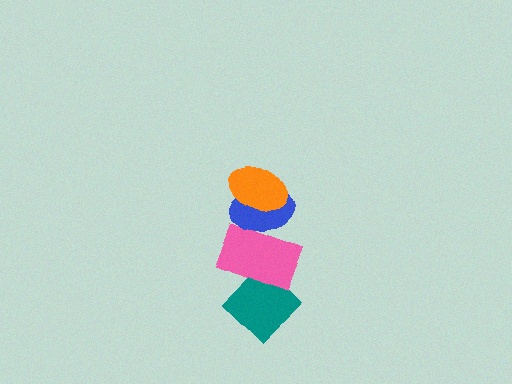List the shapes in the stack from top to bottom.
From top to bottom: the orange ellipse, the blue ellipse, the pink rectangle, the teal diamond.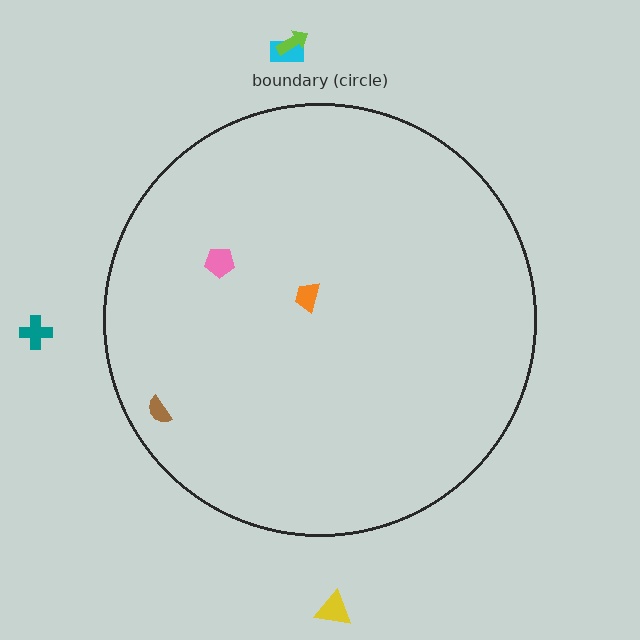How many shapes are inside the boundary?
3 inside, 4 outside.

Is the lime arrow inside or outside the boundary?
Outside.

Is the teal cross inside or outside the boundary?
Outside.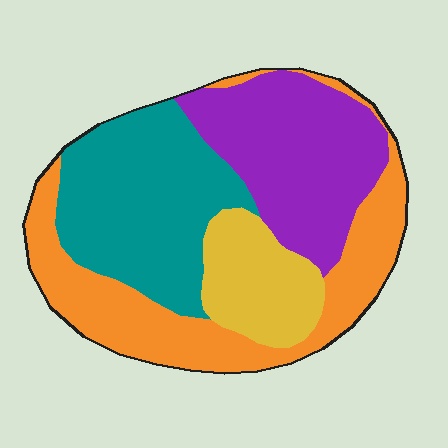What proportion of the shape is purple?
Purple covers about 25% of the shape.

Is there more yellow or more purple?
Purple.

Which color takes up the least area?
Yellow, at roughly 15%.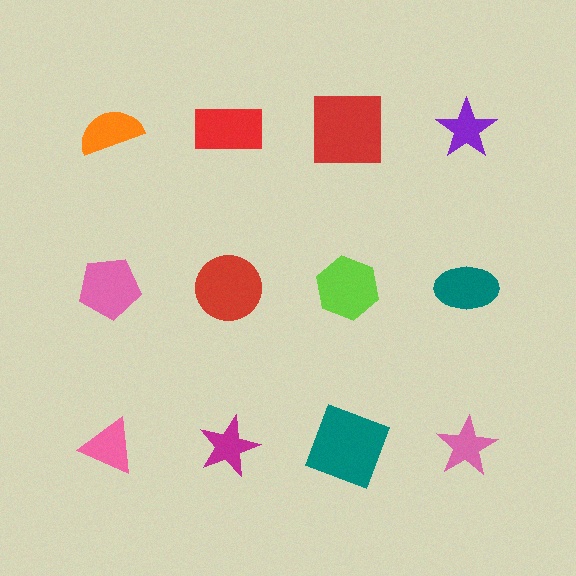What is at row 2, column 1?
A pink pentagon.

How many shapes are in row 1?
4 shapes.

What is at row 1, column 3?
A red square.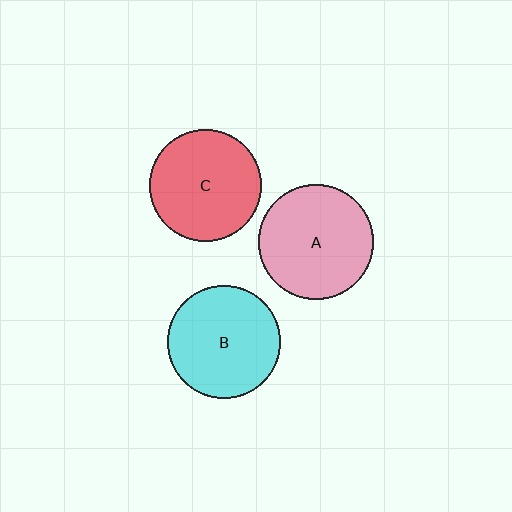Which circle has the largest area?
Circle A (pink).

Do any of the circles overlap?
No, none of the circles overlap.